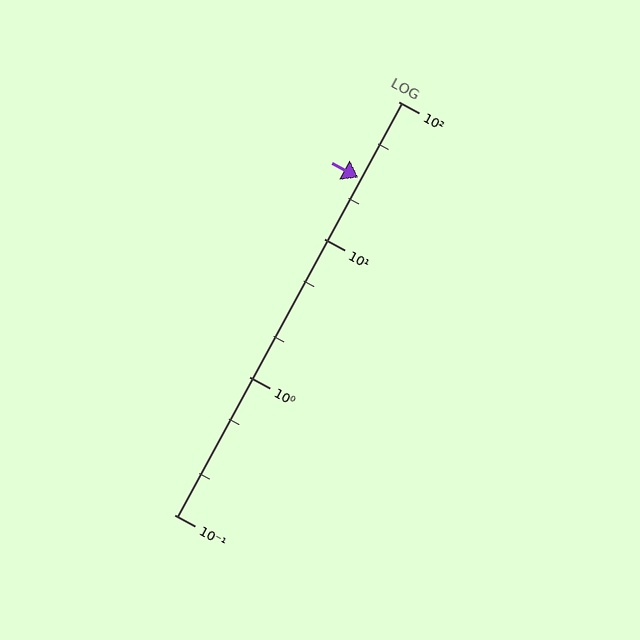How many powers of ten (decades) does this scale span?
The scale spans 3 decades, from 0.1 to 100.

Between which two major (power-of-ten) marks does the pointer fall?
The pointer is between 10 and 100.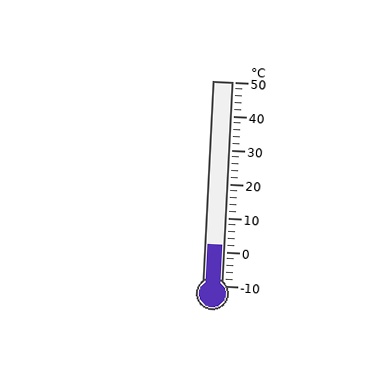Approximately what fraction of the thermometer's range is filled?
The thermometer is filled to approximately 20% of its range.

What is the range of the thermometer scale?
The thermometer scale ranges from -10°C to 50°C.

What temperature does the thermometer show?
The thermometer shows approximately 2°C.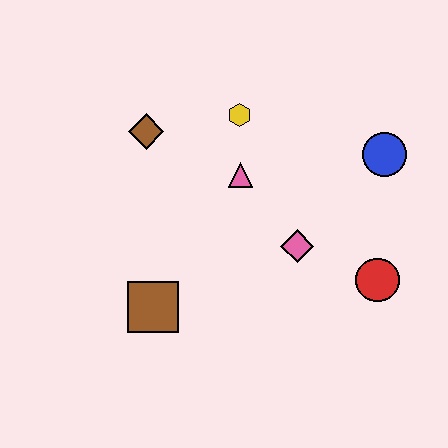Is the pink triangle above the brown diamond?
No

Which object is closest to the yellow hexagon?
The pink triangle is closest to the yellow hexagon.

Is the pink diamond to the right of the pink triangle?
Yes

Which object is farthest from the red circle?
The brown diamond is farthest from the red circle.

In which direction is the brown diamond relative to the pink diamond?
The brown diamond is to the left of the pink diamond.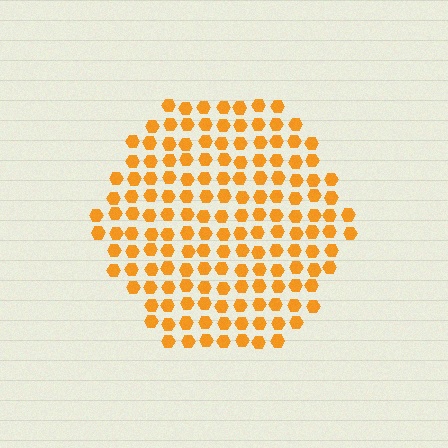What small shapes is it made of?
It is made of small hexagons.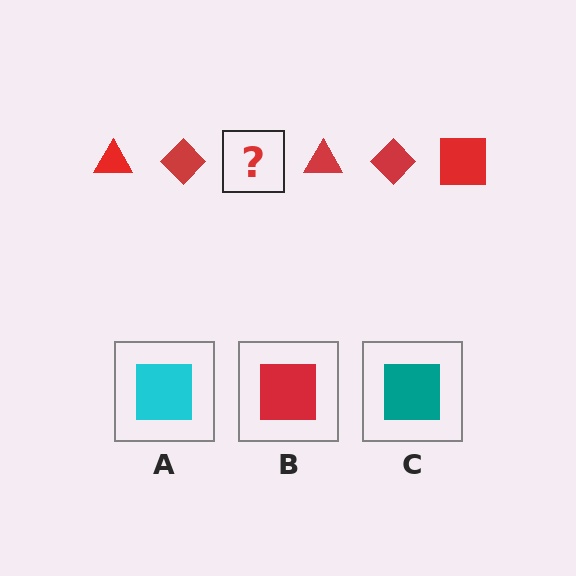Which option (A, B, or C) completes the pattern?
B.